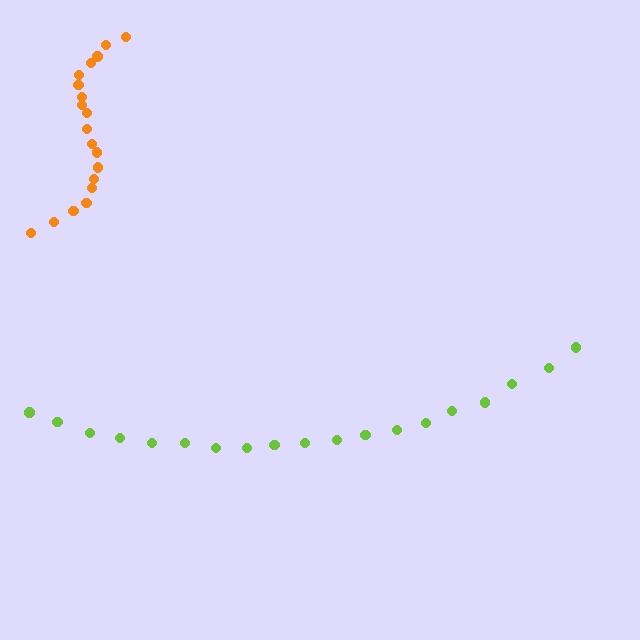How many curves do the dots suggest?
There are 2 distinct paths.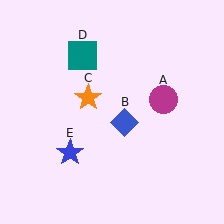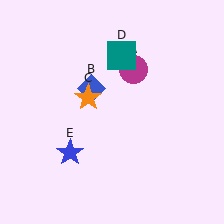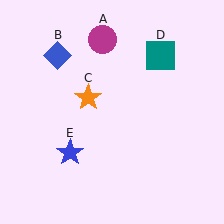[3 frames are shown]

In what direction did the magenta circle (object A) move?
The magenta circle (object A) moved up and to the left.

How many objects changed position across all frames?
3 objects changed position: magenta circle (object A), blue diamond (object B), teal square (object D).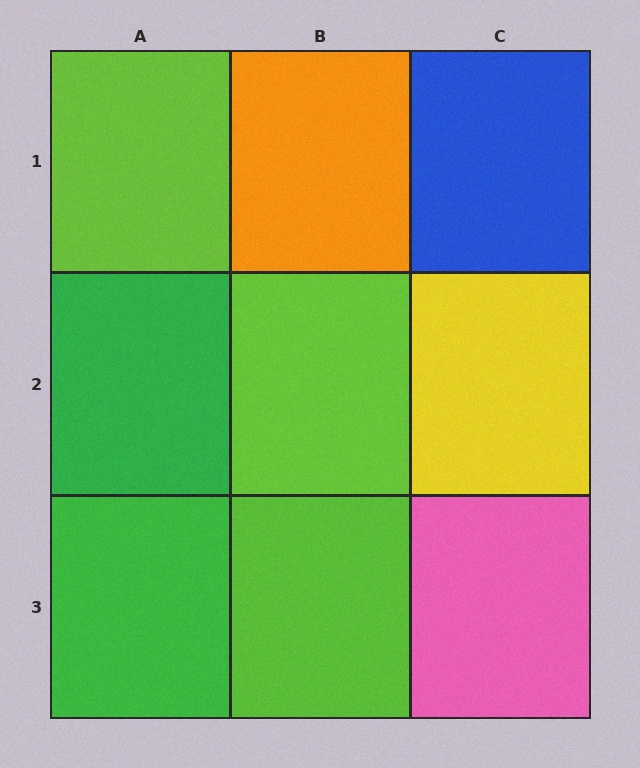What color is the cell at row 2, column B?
Lime.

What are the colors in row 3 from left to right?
Green, lime, pink.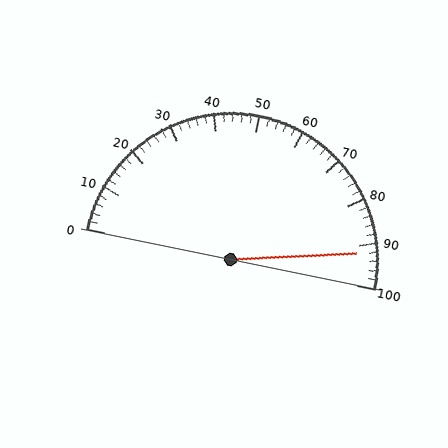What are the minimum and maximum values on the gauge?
The gauge ranges from 0 to 100.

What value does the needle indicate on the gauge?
The needle indicates approximately 92.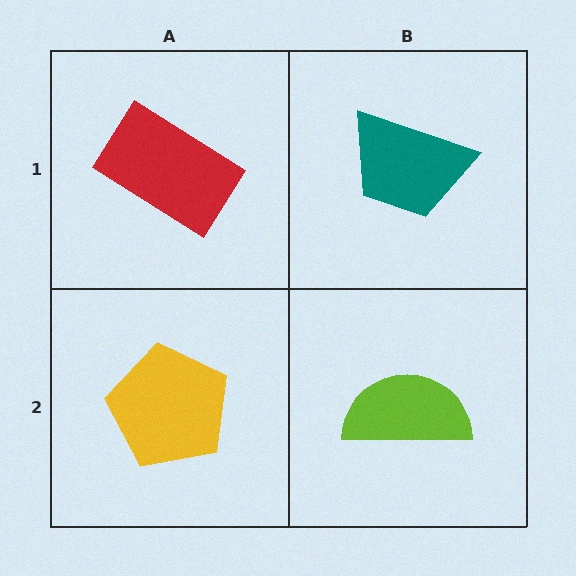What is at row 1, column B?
A teal trapezoid.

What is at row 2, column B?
A lime semicircle.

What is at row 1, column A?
A red rectangle.